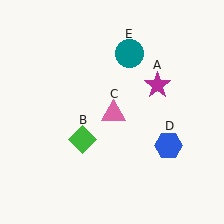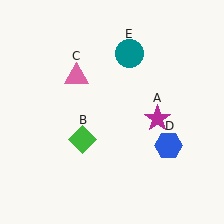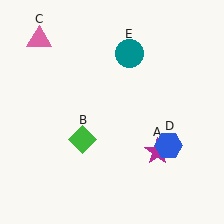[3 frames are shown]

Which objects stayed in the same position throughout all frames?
Green diamond (object B) and blue hexagon (object D) and teal circle (object E) remained stationary.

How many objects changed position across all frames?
2 objects changed position: magenta star (object A), pink triangle (object C).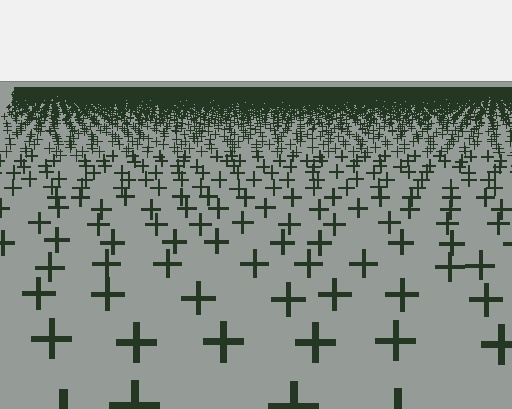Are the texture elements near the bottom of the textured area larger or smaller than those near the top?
Larger. Near the bottom, elements are closer to the viewer and appear at a bigger on-screen size.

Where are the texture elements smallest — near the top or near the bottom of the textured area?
Near the top.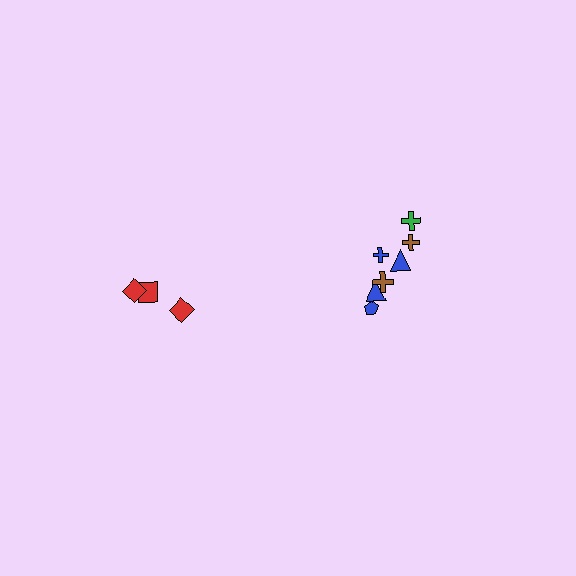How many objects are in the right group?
There are 7 objects.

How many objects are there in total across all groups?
There are 10 objects.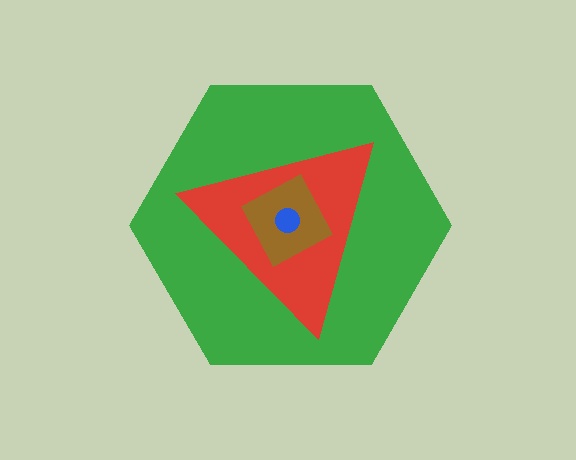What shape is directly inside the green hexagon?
The red triangle.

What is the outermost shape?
The green hexagon.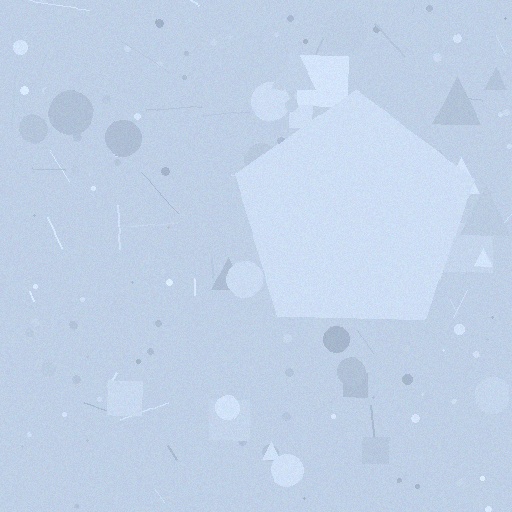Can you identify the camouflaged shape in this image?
The camouflaged shape is a pentagon.